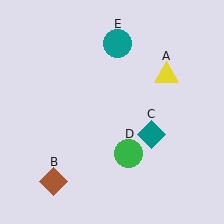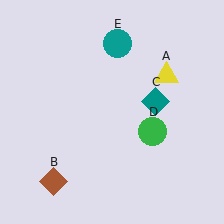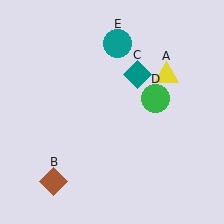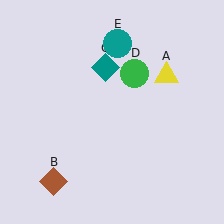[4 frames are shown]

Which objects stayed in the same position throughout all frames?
Yellow triangle (object A) and brown diamond (object B) and teal circle (object E) remained stationary.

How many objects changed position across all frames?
2 objects changed position: teal diamond (object C), green circle (object D).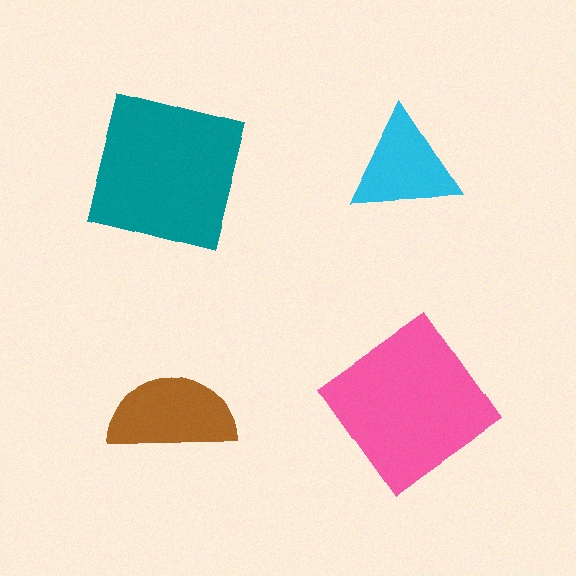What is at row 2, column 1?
A brown semicircle.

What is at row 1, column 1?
A teal square.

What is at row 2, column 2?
A pink diamond.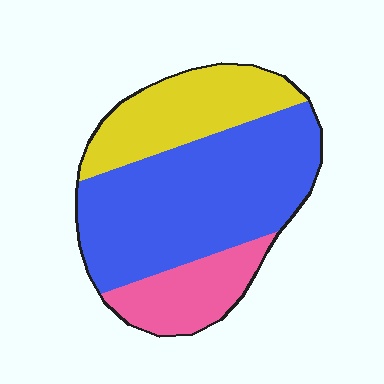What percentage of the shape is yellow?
Yellow takes up about one quarter (1/4) of the shape.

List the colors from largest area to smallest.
From largest to smallest: blue, yellow, pink.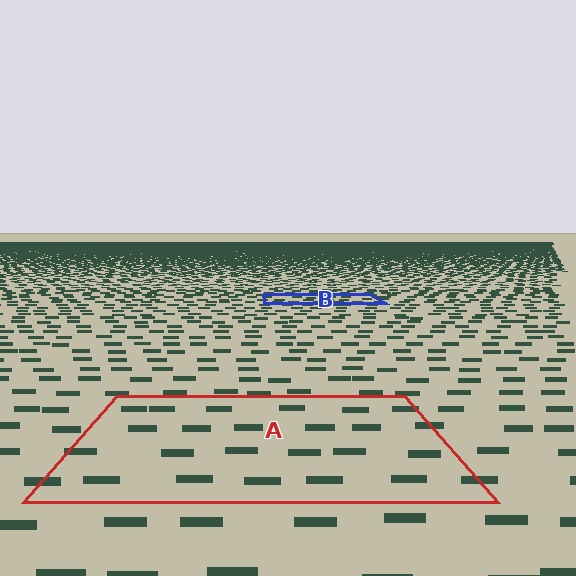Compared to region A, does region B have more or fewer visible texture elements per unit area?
Region B has more texture elements per unit area — they are packed more densely because it is farther away.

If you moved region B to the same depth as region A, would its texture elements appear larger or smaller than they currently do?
They would appear larger. At a closer depth, the same texture elements are projected at a bigger on-screen size.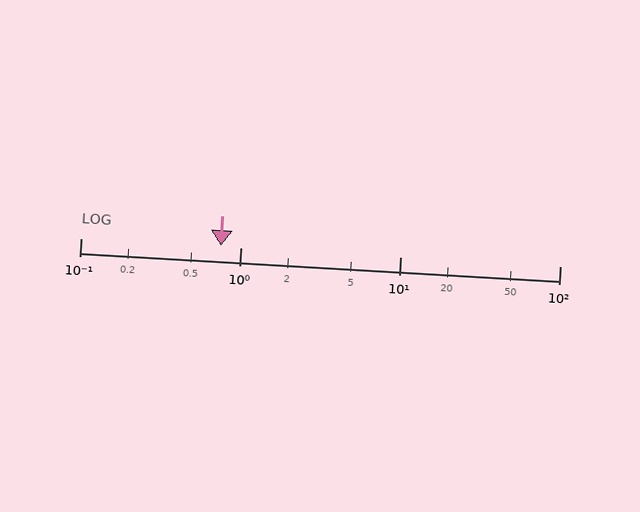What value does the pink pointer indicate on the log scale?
The pointer indicates approximately 0.75.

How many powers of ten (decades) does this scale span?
The scale spans 3 decades, from 0.1 to 100.